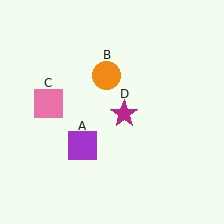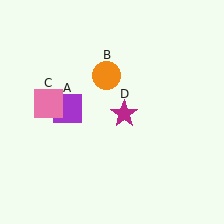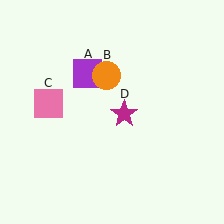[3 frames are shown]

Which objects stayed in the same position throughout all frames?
Orange circle (object B) and pink square (object C) and magenta star (object D) remained stationary.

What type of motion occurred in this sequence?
The purple square (object A) rotated clockwise around the center of the scene.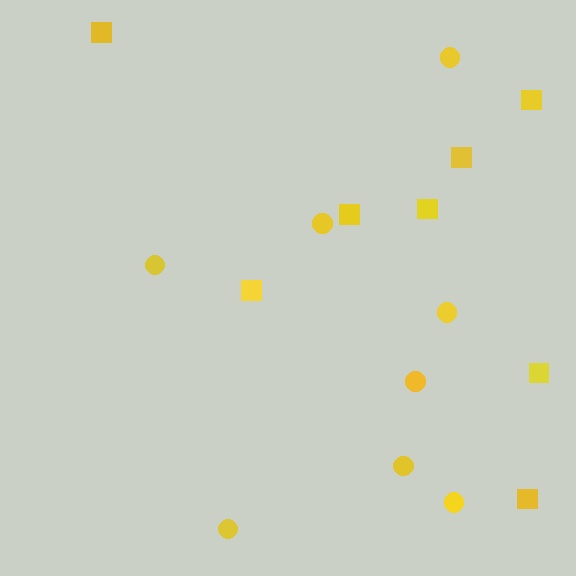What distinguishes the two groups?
There are 2 groups: one group of circles (8) and one group of squares (8).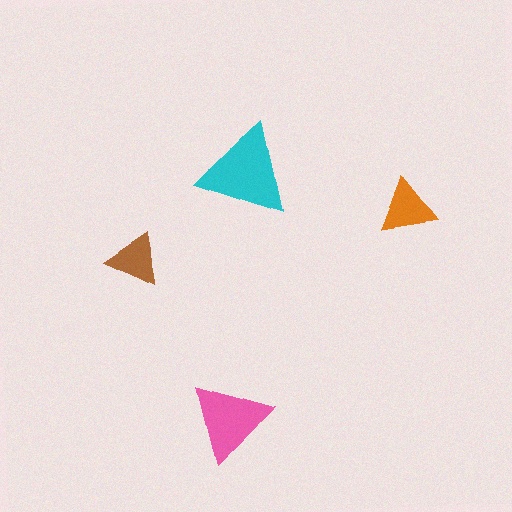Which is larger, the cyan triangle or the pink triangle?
The cyan one.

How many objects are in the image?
There are 4 objects in the image.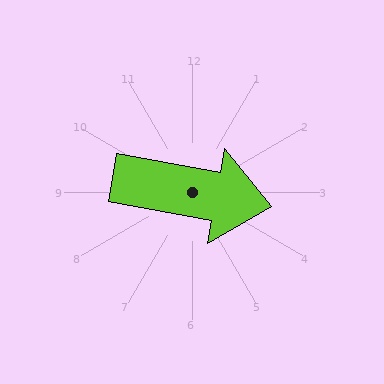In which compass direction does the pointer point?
East.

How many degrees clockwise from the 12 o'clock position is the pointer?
Approximately 100 degrees.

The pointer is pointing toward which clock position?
Roughly 3 o'clock.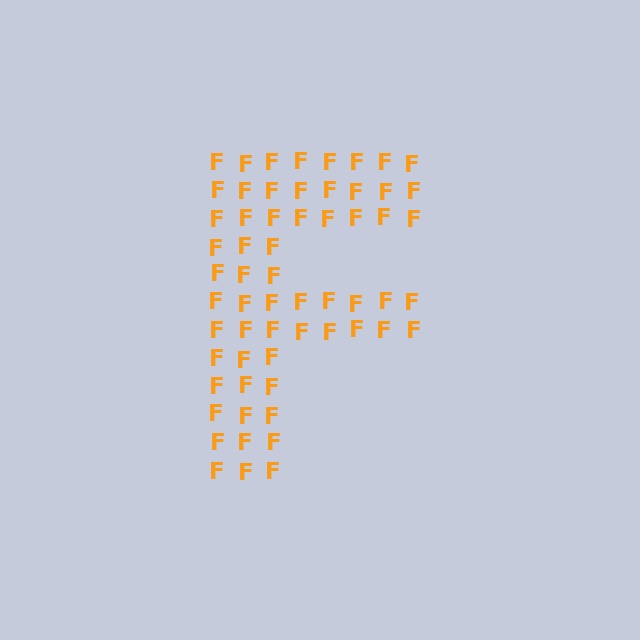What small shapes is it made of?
It is made of small letter F's.